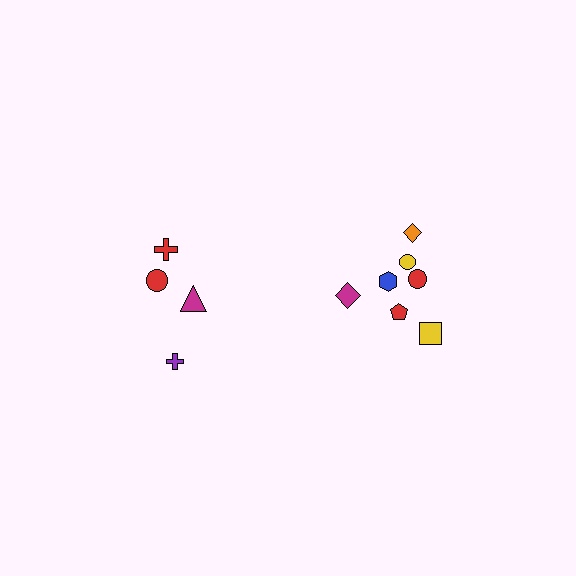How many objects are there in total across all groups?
There are 11 objects.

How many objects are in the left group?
There are 4 objects.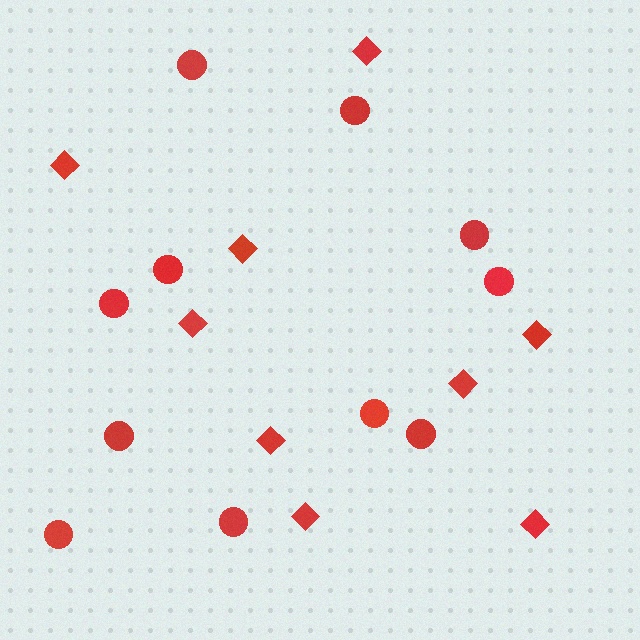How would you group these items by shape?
There are 2 groups: one group of diamonds (9) and one group of circles (11).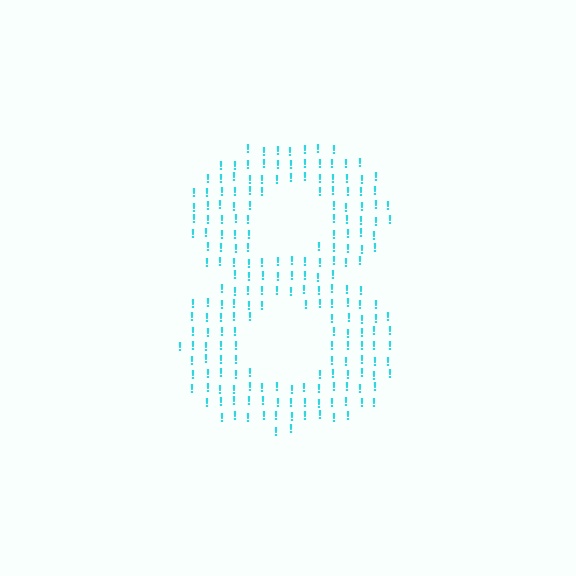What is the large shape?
The large shape is the digit 8.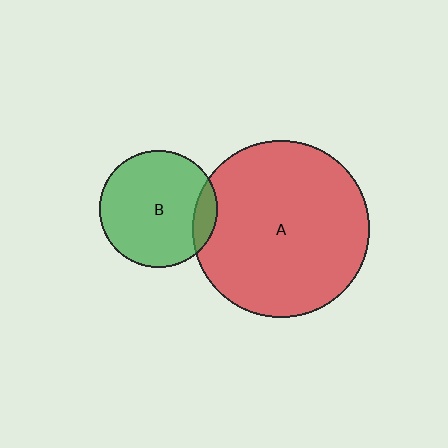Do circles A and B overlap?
Yes.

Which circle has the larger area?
Circle A (red).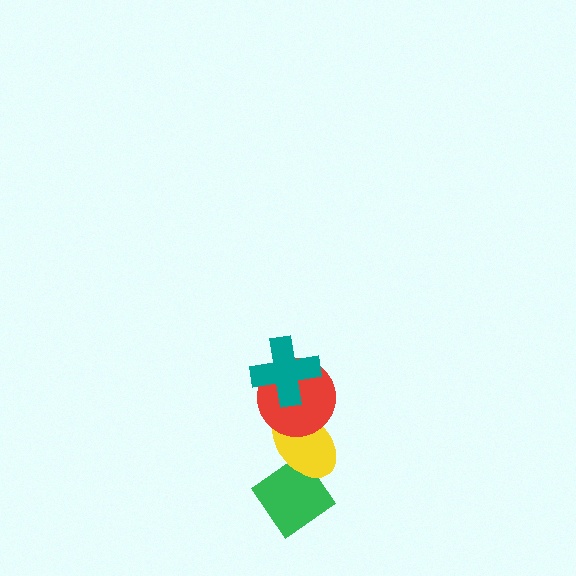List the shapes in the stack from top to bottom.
From top to bottom: the teal cross, the red circle, the yellow ellipse, the green diamond.